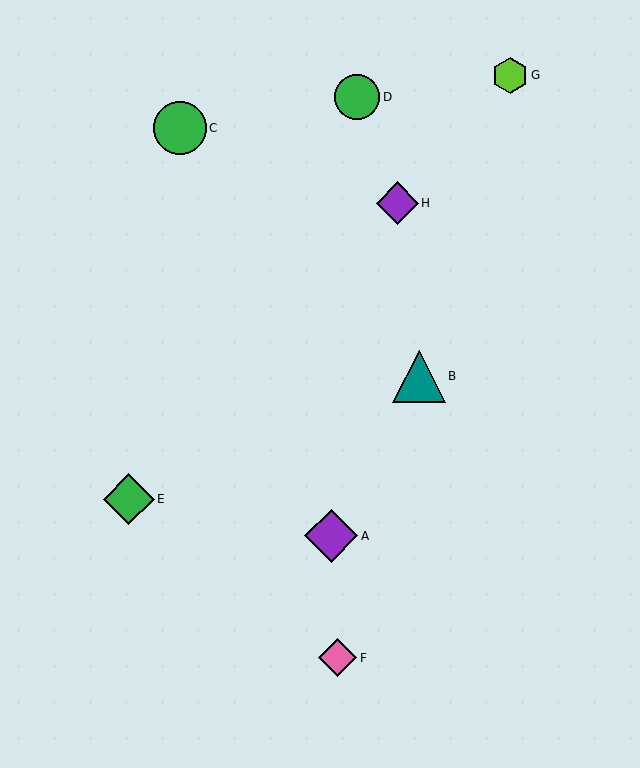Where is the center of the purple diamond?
The center of the purple diamond is at (397, 203).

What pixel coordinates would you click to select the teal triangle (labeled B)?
Click at (419, 376) to select the teal triangle B.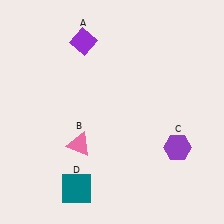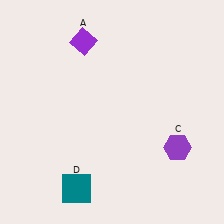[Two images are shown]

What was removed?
The pink triangle (B) was removed in Image 2.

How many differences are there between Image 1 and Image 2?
There is 1 difference between the two images.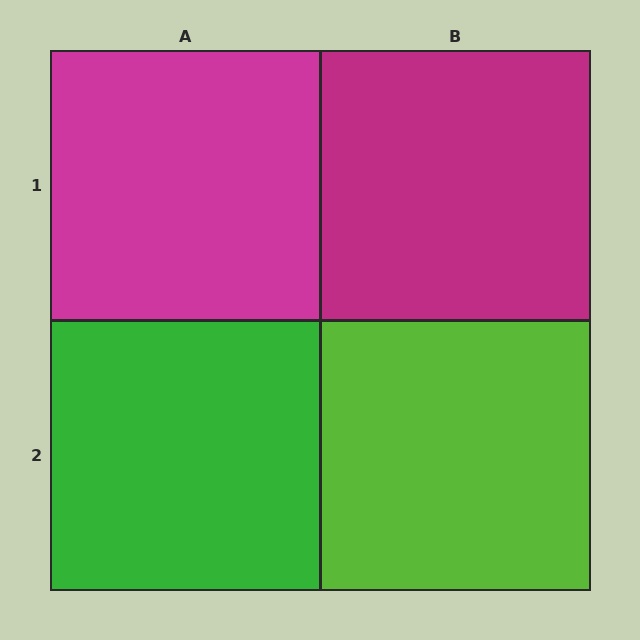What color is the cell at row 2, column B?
Lime.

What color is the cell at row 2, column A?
Green.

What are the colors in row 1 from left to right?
Magenta, magenta.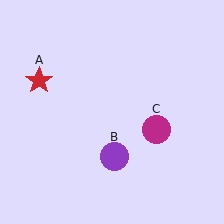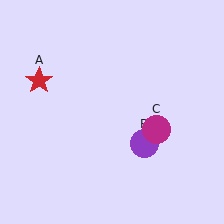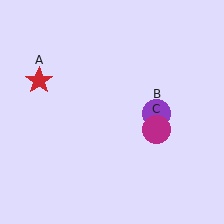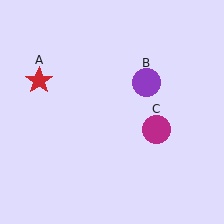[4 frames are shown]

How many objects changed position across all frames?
1 object changed position: purple circle (object B).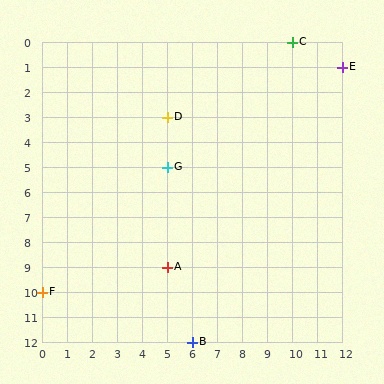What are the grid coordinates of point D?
Point D is at grid coordinates (5, 3).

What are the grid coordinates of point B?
Point B is at grid coordinates (6, 12).